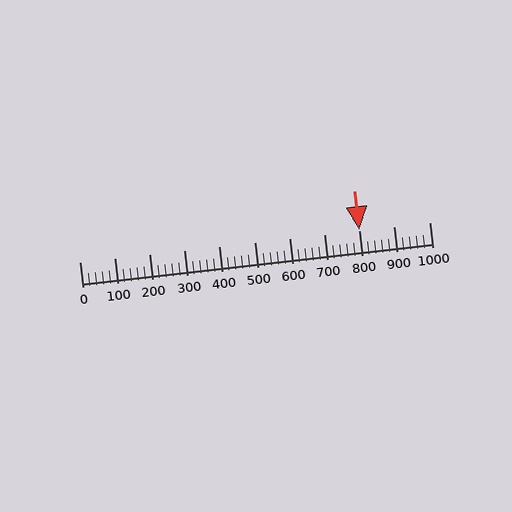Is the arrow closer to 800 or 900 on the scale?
The arrow is closer to 800.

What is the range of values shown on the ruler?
The ruler shows values from 0 to 1000.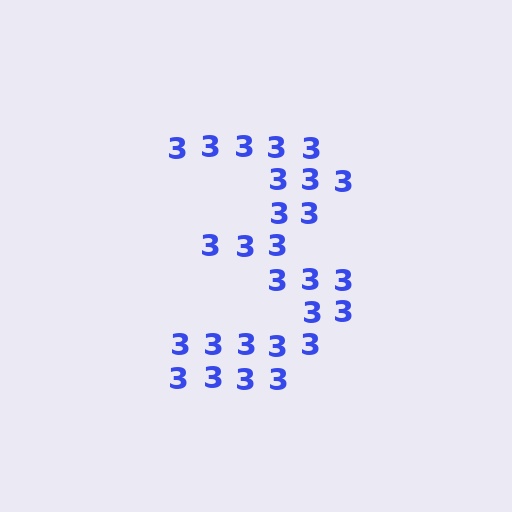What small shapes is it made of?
It is made of small digit 3's.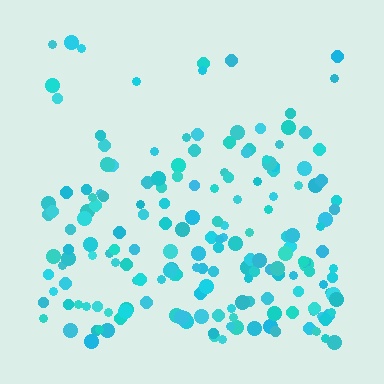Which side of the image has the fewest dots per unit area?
The top.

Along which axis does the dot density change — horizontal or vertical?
Vertical.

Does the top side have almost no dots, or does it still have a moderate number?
Still a moderate number, just noticeably fewer than the bottom.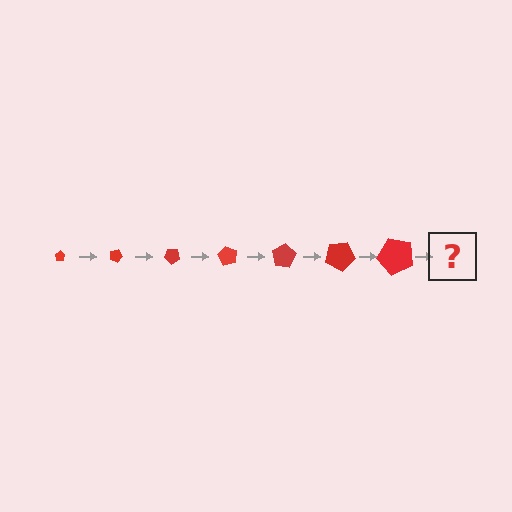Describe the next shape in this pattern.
It should be a pentagon, larger than the previous one and rotated 140 degrees from the start.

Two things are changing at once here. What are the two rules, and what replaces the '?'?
The two rules are that the pentagon grows larger each step and it rotates 20 degrees each step. The '?' should be a pentagon, larger than the previous one and rotated 140 degrees from the start.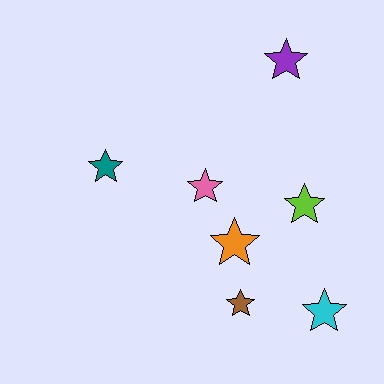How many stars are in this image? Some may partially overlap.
There are 7 stars.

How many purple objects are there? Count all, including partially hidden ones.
There is 1 purple object.